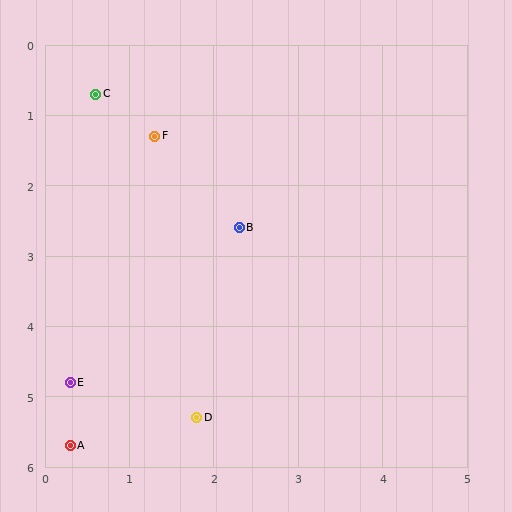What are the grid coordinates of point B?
Point B is at approximately (2.3, 2.6).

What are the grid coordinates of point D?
Point D is at approximately (1.8, 5.3).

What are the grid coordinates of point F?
Point F is at approximately (1.3, 1.3).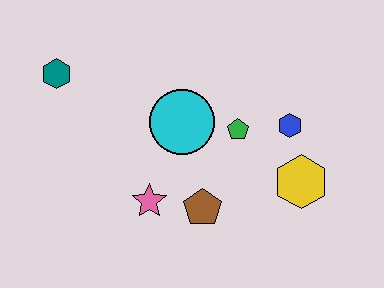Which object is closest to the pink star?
The brown pentagon is closest to the pink star.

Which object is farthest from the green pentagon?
The teal hexagon is farthest from the green pentagon.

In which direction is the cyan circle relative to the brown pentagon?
The cyan circle is above the brown pentagon.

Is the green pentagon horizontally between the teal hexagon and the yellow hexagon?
Yes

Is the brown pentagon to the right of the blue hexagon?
No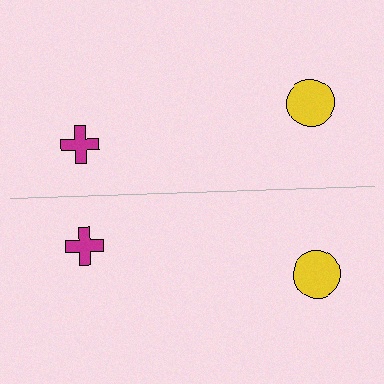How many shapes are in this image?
There are 4 shapes in this image.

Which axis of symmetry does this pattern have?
The pattern has a horizontal axis of symmetry running through the center of the image.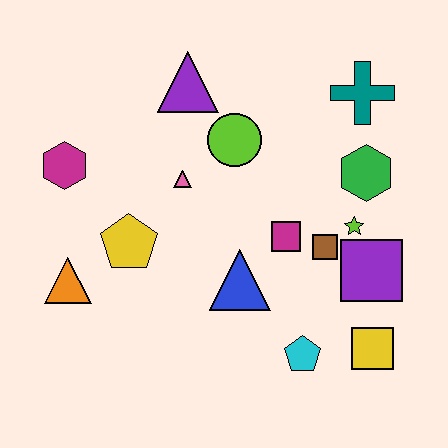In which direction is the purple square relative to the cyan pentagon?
The purple square is above the cyan pentagon.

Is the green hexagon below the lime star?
No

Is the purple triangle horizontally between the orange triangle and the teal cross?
Yes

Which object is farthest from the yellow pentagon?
The teal cross is farthest from the yellow pentagon.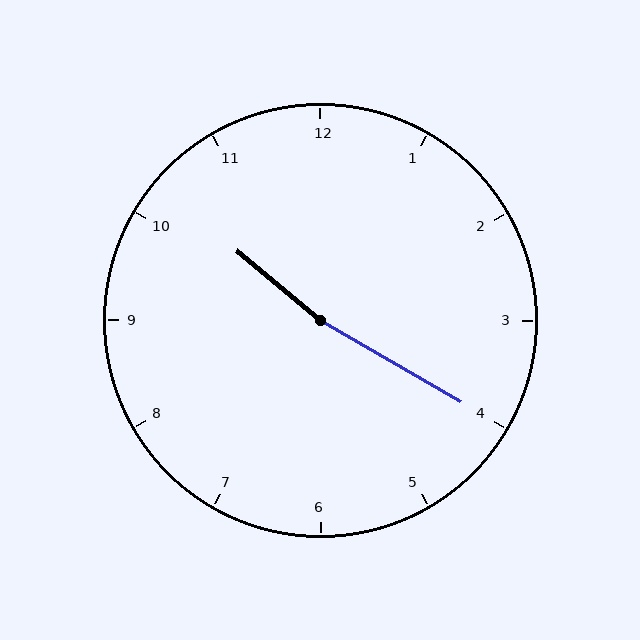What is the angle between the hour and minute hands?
Approximately 170 degrees.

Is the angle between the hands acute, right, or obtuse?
It is obtuse.